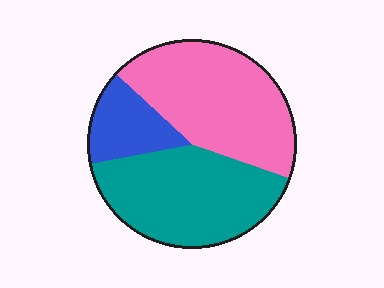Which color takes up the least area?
Blue, at roughly 15%.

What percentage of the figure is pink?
Pink covers 44% of the figure.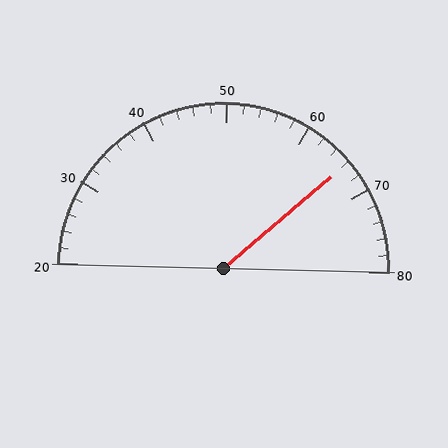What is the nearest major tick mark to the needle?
The nearest major tick mark is 70.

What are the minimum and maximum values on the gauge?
The gauge ranges from 20 to 80.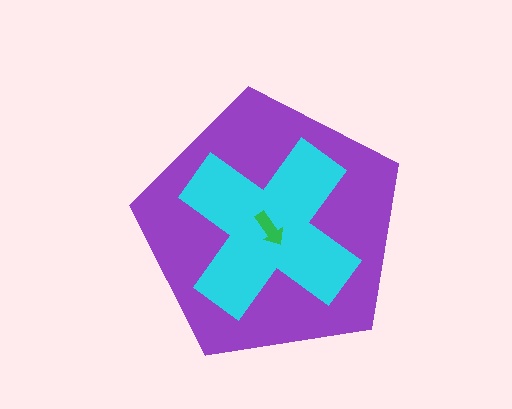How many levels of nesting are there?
3.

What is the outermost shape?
The purple pentagon.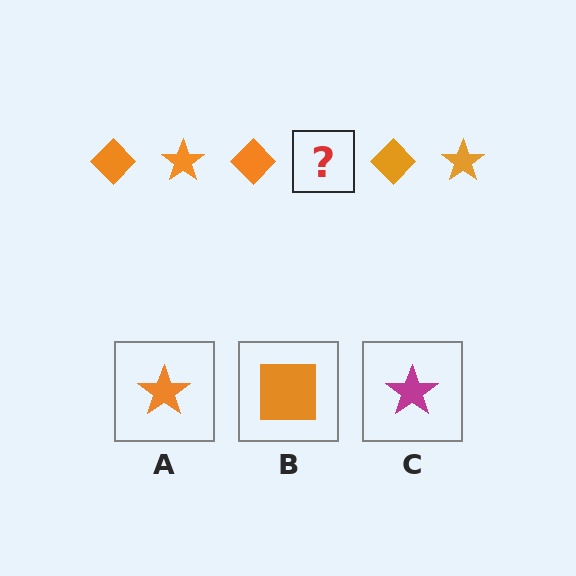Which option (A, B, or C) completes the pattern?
A.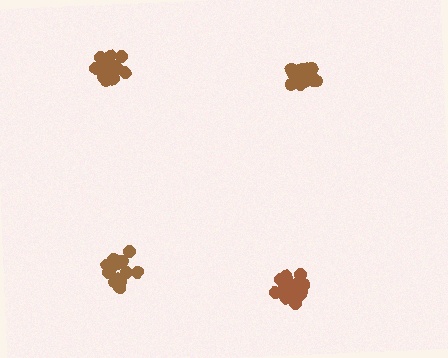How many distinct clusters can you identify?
There are 4 distinct clusters.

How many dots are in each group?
Group 1: 20 dots, Group 2: 17 dots, Group 3: 17 dots, Group 4: 20 dots (74 total).